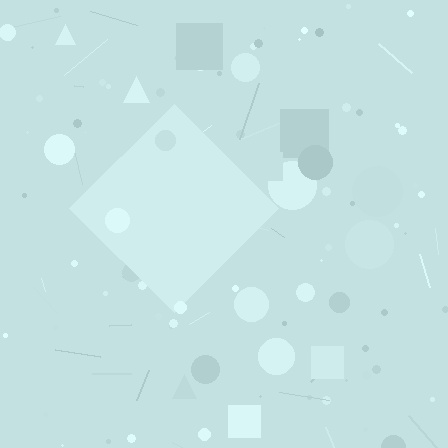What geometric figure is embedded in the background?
A diamond is embedded in the background.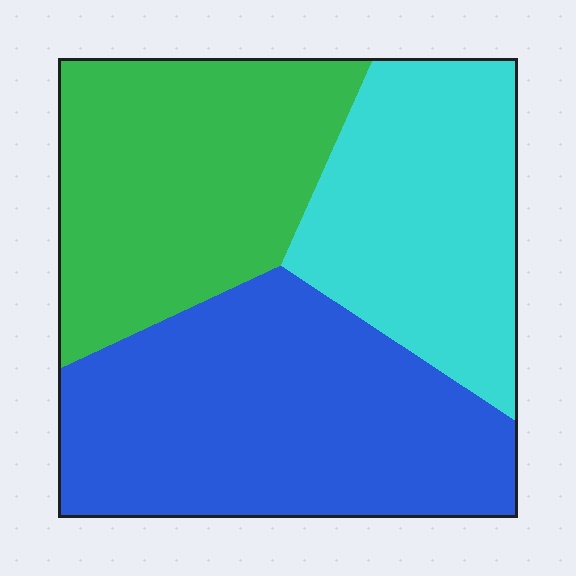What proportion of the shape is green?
Green covers 32% of the shape.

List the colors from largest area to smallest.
From largest to smallest: blue, green, cyan.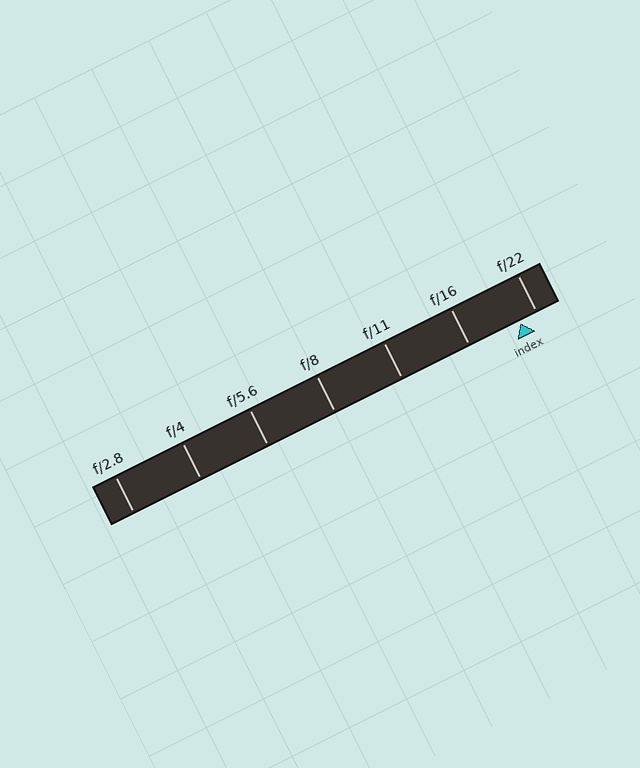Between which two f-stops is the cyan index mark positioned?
The index mark is between f/16 and f/22.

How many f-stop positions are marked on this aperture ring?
There are 7 f-stop positions marked.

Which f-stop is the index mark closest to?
The index mark is closest to f/22.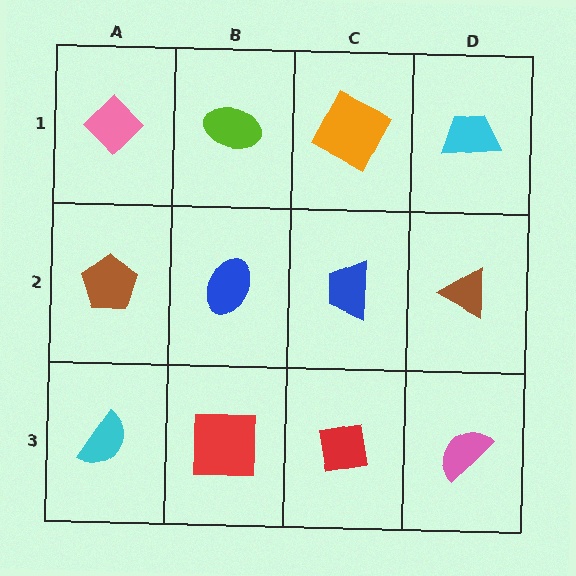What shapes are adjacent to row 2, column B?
A lime ellipse (row 1, column B), a red square (row 3, column B), a brown pentagon (row 2, column A), a blue trapezoid (row 2, column C).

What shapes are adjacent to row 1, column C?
A blue trapezoid (row 2, column C), a lime ellipse (row 1, column B), a cyan trapezoid (row 1, column D).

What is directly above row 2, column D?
A cyan trapezoid.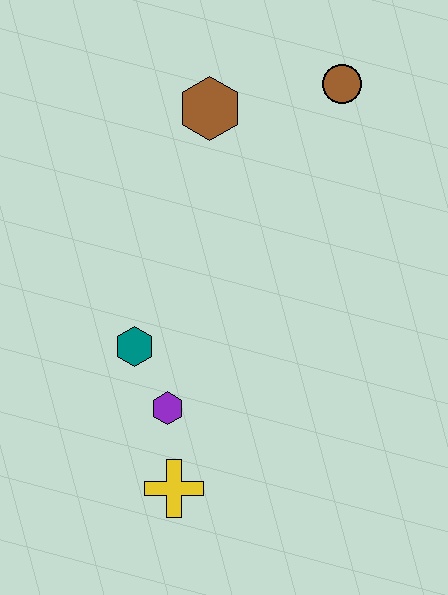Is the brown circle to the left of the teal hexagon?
No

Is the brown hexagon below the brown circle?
Yes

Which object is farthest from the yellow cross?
The brown circle is farthest from the yellow cross.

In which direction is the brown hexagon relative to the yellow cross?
The brown hexagon is above the yellow cross.